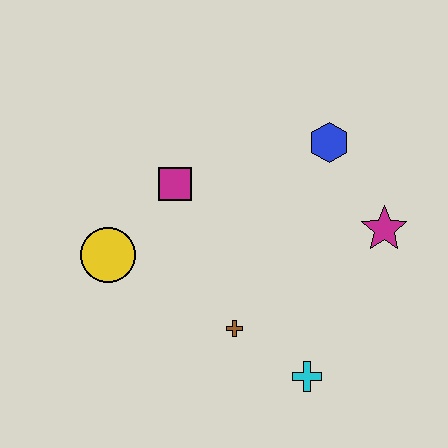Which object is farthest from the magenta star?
The yellow circle is farthest from the magenta star.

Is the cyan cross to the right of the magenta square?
Yes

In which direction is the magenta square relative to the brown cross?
The magenta square is above the brown cross.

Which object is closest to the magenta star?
The blue hexagon is closest to the magenta star.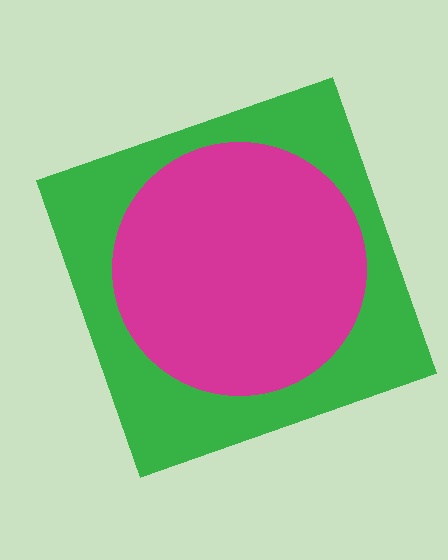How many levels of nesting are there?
2.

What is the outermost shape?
The green square.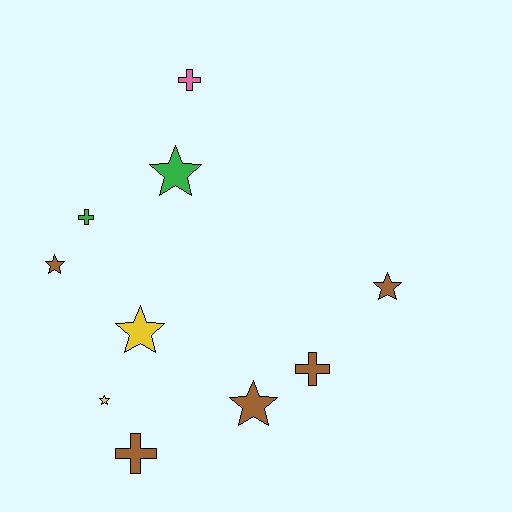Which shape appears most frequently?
Star, with 6 objects.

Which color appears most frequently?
Brown, with 5 objects.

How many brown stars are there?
There are 3 brown stars.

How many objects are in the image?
There are 10 objects.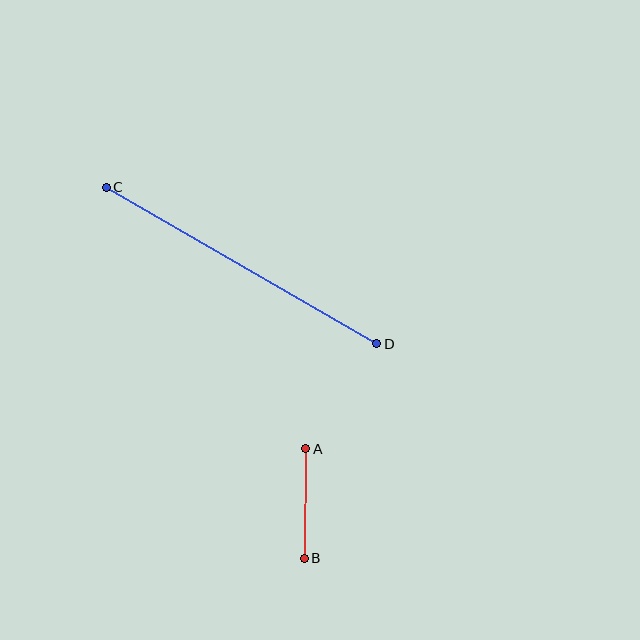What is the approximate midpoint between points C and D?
The midpoint is at approximately (241, 265) pixels.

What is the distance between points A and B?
The distance is approximately 109 pixels.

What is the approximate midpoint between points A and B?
The midpoint is at approximately (305, 503) pixels.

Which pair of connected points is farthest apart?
Points C and D are farthest apart.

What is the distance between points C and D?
The distance is approximately 312 pixels.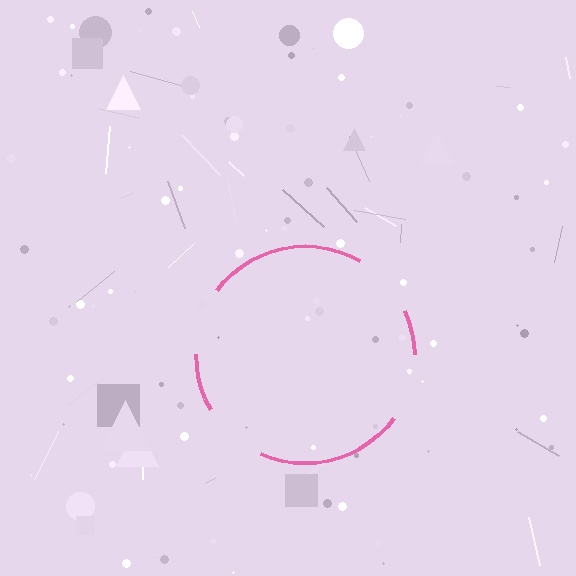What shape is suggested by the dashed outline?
The dashed outline suggests a circle.